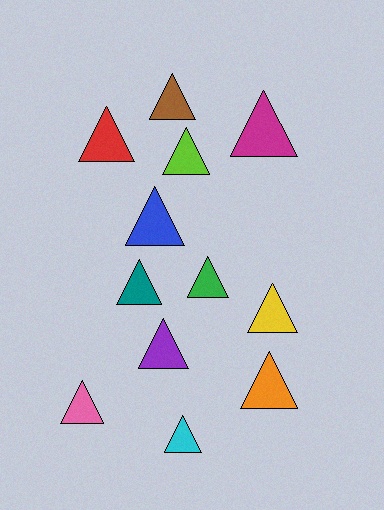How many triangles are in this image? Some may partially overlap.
There are 12 triangles.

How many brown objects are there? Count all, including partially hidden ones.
There is 1 brown object.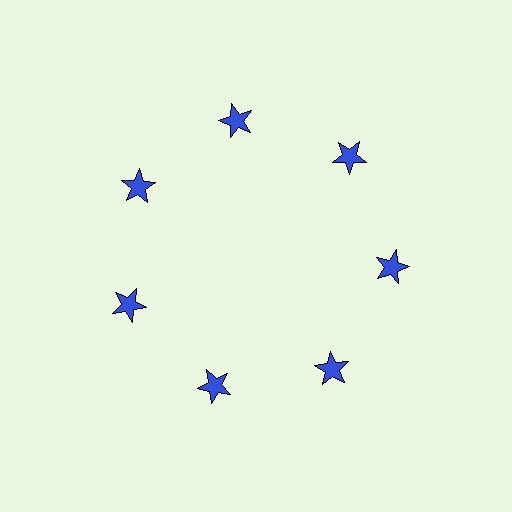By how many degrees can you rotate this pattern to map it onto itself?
The pattern maps onto itself every 51 degrees of rotation.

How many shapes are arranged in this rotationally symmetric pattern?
There are 7 shapes, arranged in 7 groups of 1.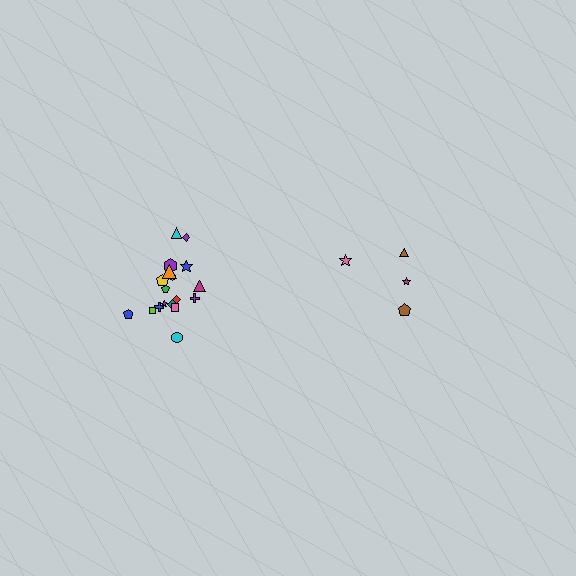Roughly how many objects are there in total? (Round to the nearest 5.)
Roughly 20 objects in total.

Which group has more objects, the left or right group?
The left group.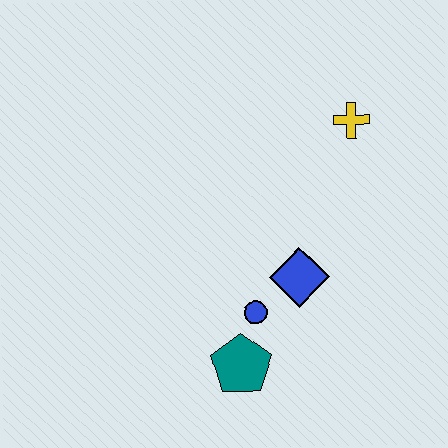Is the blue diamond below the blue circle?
No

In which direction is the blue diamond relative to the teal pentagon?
The blue diamond is above the teal pentagon.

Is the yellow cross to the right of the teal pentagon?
Yes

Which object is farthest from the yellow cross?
The teal pentagon is farthest from the yellow cross.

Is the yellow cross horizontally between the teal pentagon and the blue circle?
No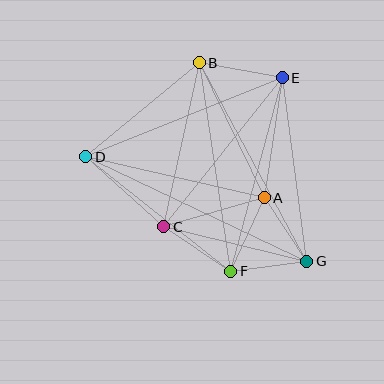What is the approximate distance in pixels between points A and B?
The distance between A and B is approximately 149 pixels.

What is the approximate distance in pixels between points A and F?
The distance between A and F is approximately 81 pixels.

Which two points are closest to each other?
Points F and G are closest to each other.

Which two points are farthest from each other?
Points D and G are farthest from each other.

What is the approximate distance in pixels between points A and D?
The distance between A and D is approximately 183 pixels.